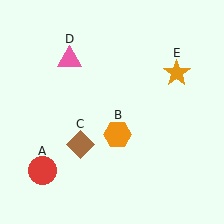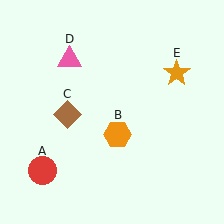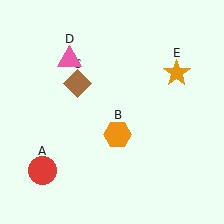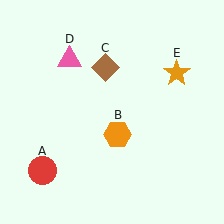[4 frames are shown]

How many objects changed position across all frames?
1 object changed position: brown diamond (object C).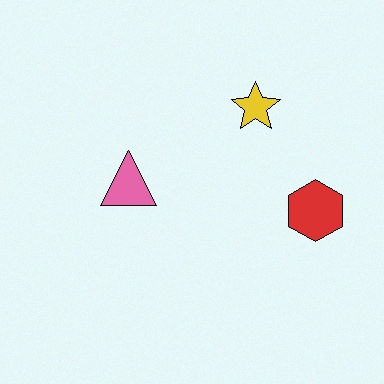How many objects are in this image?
There are 3 objects.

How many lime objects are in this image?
There are no lime objects.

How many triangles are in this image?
There is 1 triangle.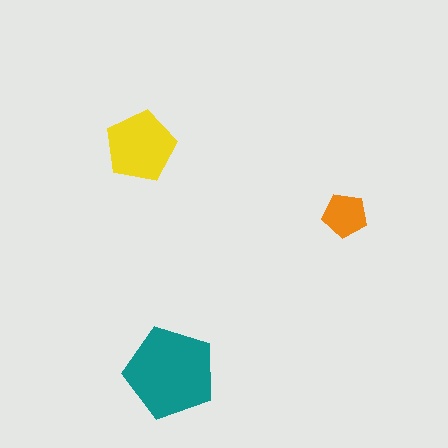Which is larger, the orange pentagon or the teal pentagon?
The teal one.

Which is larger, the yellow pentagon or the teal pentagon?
The teal one.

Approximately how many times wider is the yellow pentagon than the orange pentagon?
About 1.5 times wider.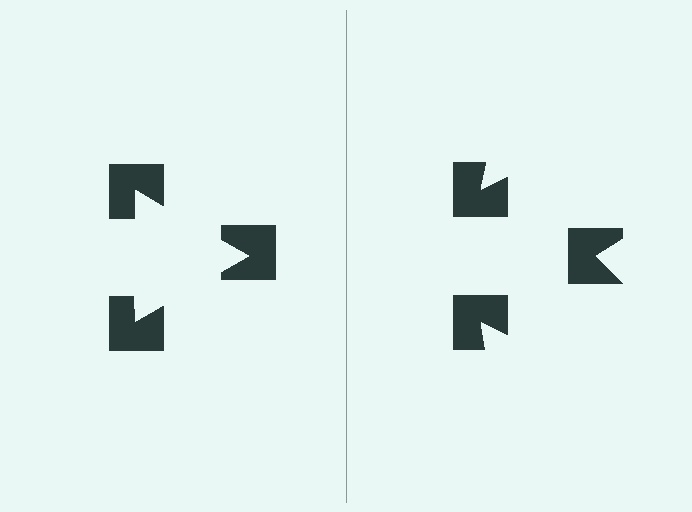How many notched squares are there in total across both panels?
6 — 3 on each side.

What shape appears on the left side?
An illusory triangle.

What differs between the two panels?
The notched squares are positioned identically on both sides; only the wedge orientations differ. On the left they align to a triangle; on the right they are misaligned.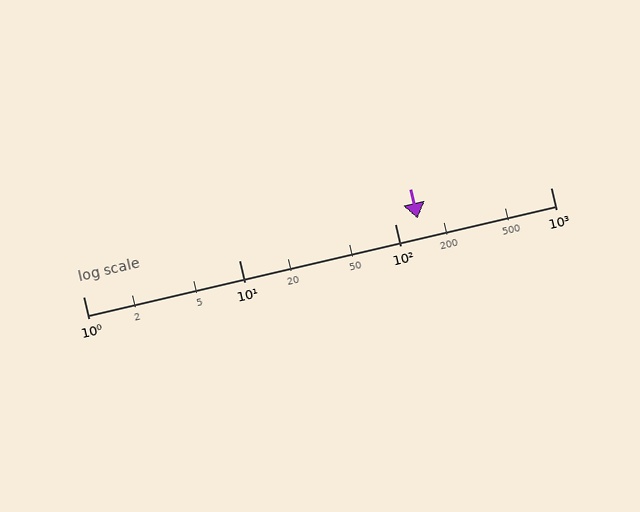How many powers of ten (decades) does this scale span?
The scale spans 3 decades, from 1 to 1000.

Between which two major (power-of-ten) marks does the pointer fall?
The pointer is between 100 and 1000.